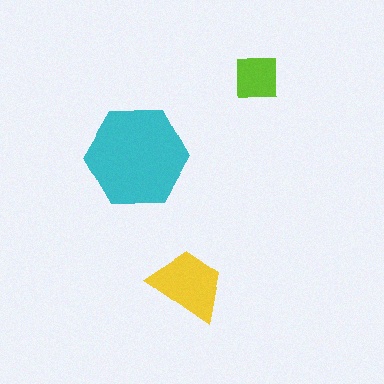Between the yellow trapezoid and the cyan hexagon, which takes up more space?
The cyan hexagon.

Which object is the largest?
The cyan hexagon.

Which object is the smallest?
The lime square.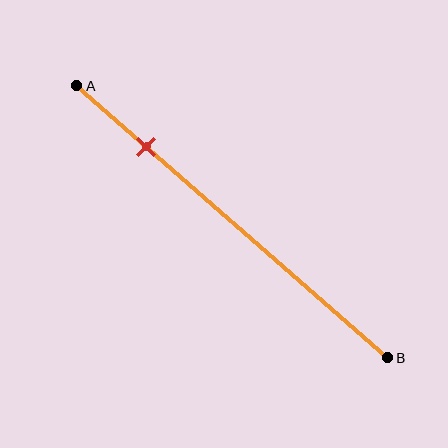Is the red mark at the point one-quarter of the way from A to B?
Yes, the mark is approximately at the one-quarter point.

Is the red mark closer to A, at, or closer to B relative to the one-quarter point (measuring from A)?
The red mark is approximately at the one-quarter point of segment AB.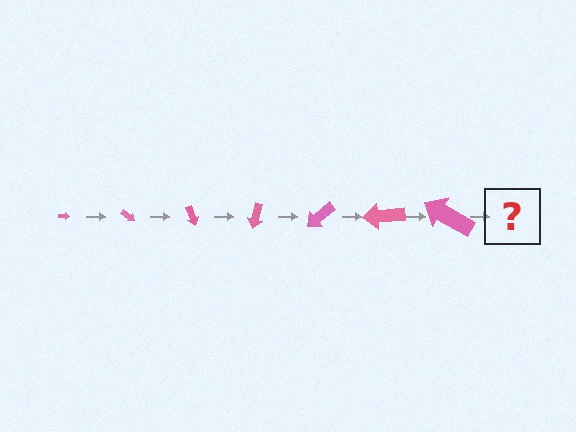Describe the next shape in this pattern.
It should be an arrow, larger than the previous one and rotated 245 degrees from the start.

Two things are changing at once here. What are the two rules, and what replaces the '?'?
The two rules are that the arrow grows larger each step and it rotates 35 degrees each step. The '?' should be an arrow, larger than the previous one and rotated 245 degrees from the start.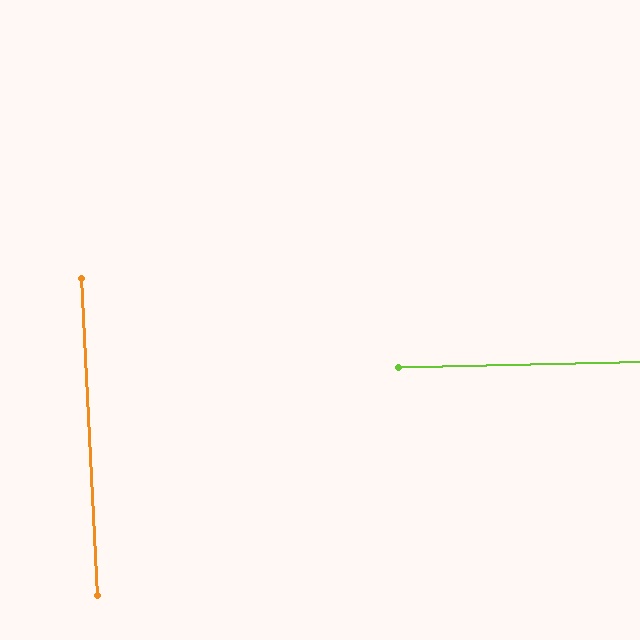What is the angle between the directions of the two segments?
Approximately 88 degrees.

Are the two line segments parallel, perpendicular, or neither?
Perpendicular — they meet at approximately 88°.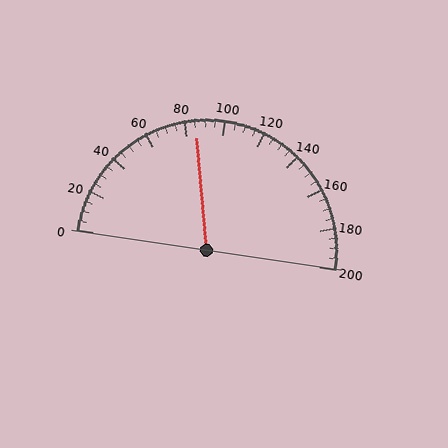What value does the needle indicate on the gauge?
The needle indicates approximately 85.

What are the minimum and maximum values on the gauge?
The gauge ranges from 0 to 200.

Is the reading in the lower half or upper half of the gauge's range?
The reading is in the lower half of the range (0 to 200).